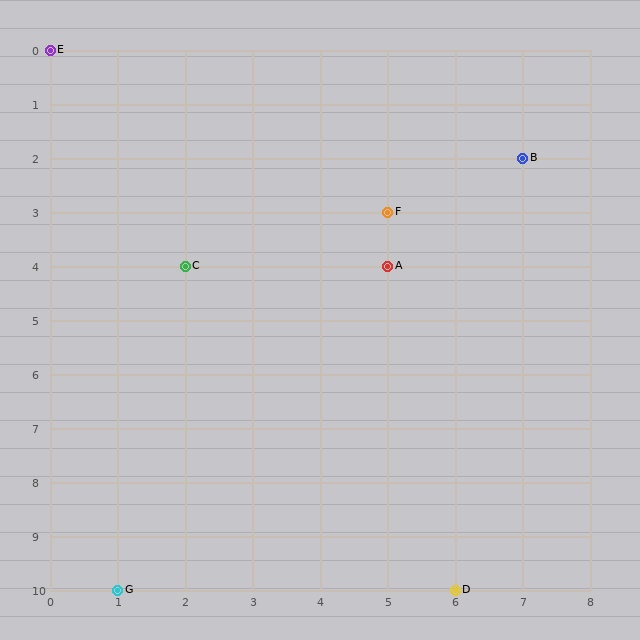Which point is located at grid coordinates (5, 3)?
Point F is at (5, 3).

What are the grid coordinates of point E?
Point E is at grid coordinates (0, 0).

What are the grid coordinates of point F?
Point F is at grid coordinates (5, 3).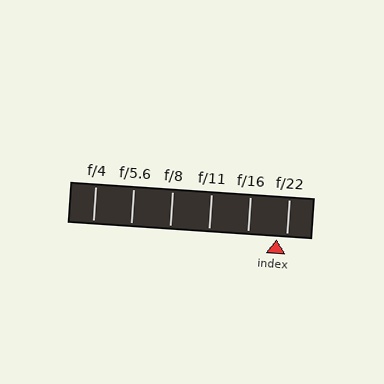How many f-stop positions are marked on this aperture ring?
There are 6 f-stop positions marked.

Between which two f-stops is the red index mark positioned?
The index mark is between f/16 and f/22.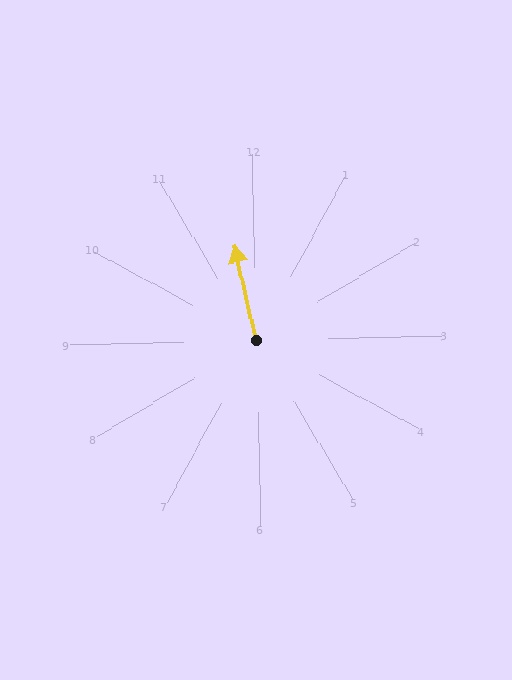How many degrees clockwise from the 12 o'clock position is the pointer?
Approximately 349 degrees.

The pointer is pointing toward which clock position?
Roughly 12 o'clock.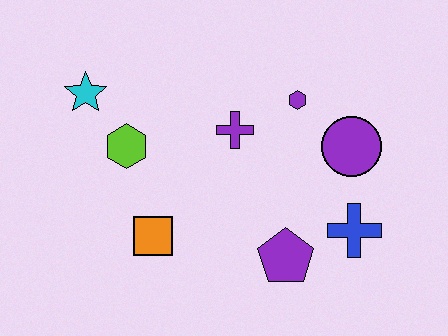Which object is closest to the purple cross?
The purple hexagon is closest to the purple cross.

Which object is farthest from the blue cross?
The cyan star is farthest from the blue cross.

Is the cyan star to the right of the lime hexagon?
No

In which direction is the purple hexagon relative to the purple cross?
The purple hexagon is to the right of the purple cross.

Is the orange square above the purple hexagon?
No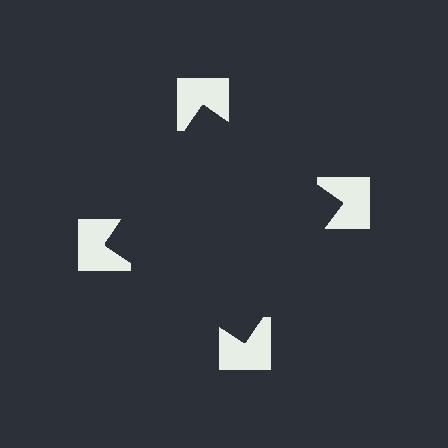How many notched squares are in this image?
There are 4 — one at each vertex of the illusory square.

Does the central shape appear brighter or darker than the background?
It typically appears slightly darker than the background, even though no actual brightness change is drawn.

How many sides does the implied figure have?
4 sides.